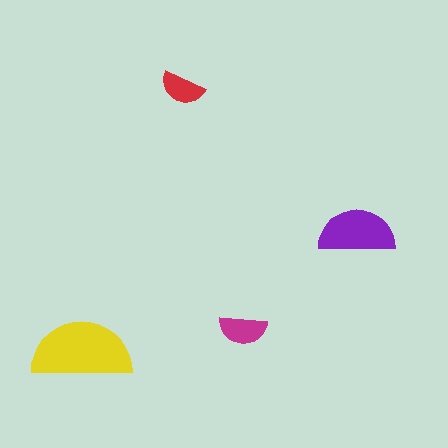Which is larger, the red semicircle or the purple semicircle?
The purple one.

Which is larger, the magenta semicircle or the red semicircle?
The magenta one.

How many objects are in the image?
There are 4 objects in the image.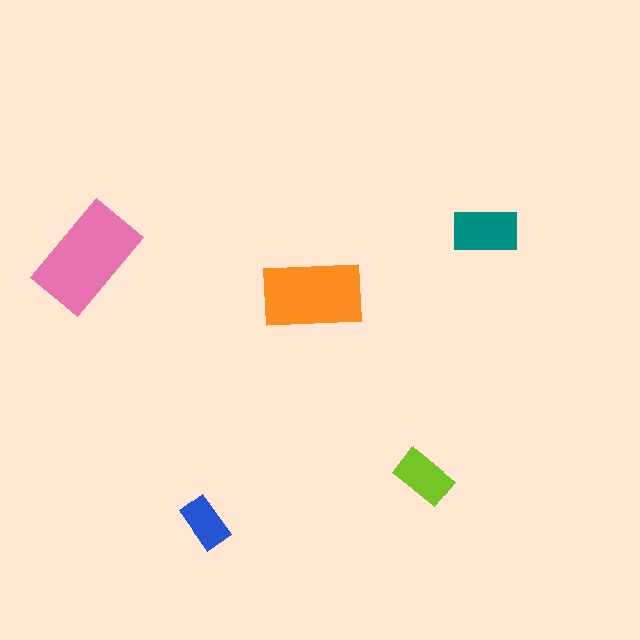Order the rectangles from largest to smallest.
the pink one, the orange one, the teal one, the lime one, the blue one.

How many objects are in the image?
There are 5 objects in the image.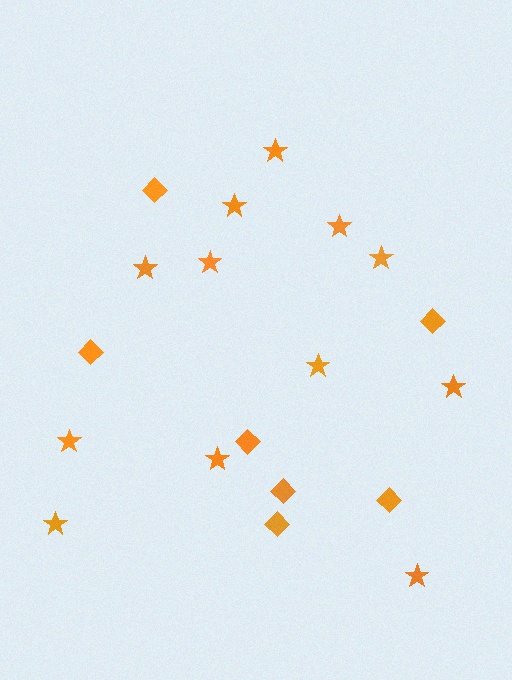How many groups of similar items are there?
There are 2 groups: one group of diamonds (7) and one group of stars (12).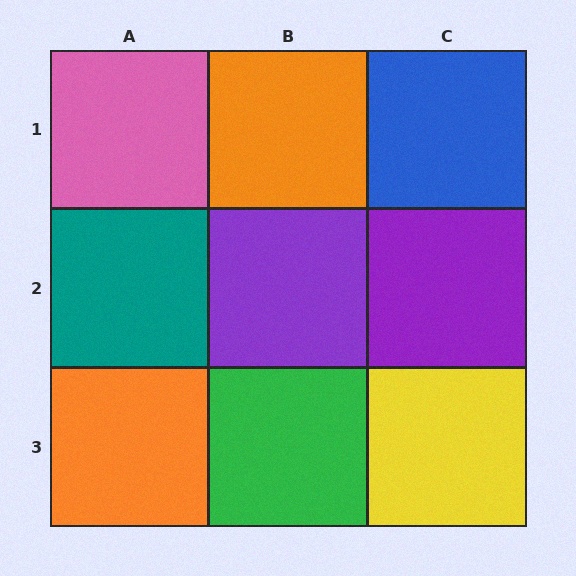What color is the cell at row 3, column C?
Yellow.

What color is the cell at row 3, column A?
Orange.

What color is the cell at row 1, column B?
Orange.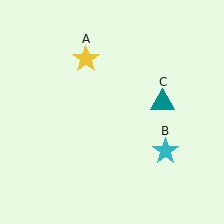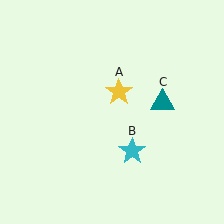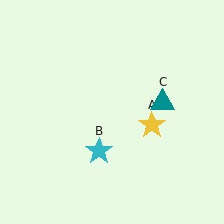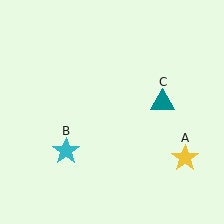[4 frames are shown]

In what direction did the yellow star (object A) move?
The yellow star (object A) moved down and to the right.